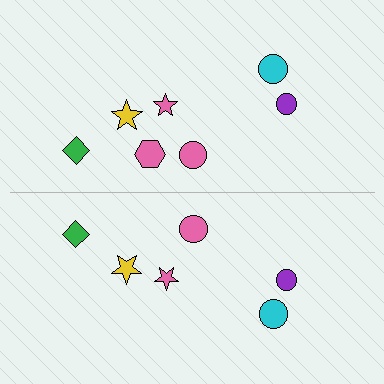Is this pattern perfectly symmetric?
No, the pattern is not perfectly symmetric. A pink hexagon is missing from the bottom side.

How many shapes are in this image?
There are 13 shapes in this image.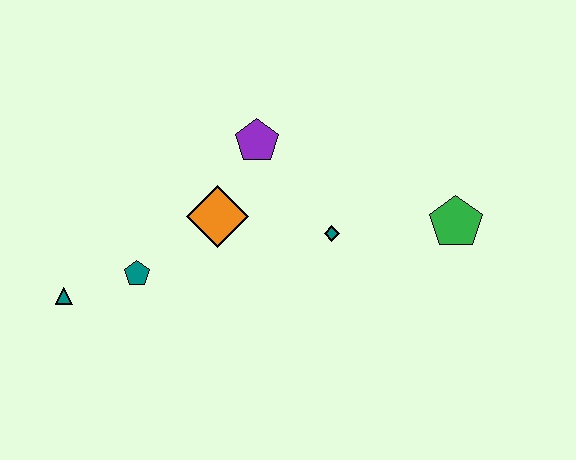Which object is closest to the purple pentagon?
The orange diamond is closest to the purple pentagon.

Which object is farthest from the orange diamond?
The green pentagon is farthest from the orange diamond.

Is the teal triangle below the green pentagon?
Yes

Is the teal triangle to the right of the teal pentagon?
No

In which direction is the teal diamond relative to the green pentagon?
The teal diamond is to the left of the green pentagon.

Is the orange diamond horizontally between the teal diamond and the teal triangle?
Yes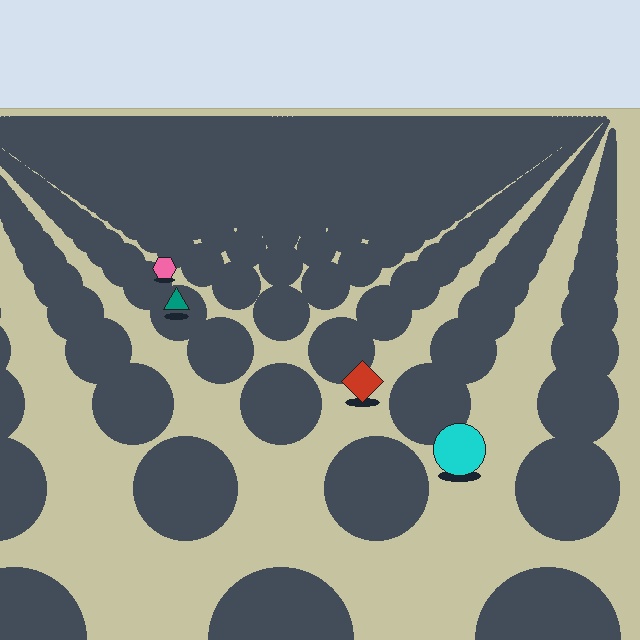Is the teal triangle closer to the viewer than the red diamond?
No. The red diamond is closer — you can tell from the texture gradient: the ground texture is coarser near it.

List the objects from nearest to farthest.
From nearest to farthest: the cyan circle, the red diamond, the teal triangle, the pink hexagon.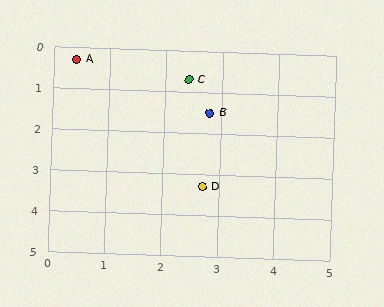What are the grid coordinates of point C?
Point C is at approximately (2.4, 0.7).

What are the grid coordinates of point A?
Point A is at approximately (0.4, 0.3).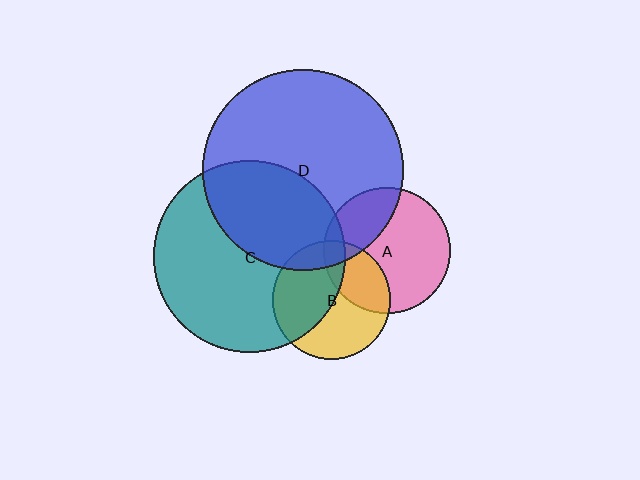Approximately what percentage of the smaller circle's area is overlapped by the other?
Approximately 40%.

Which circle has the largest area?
Circle D (blue).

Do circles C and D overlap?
Yes.